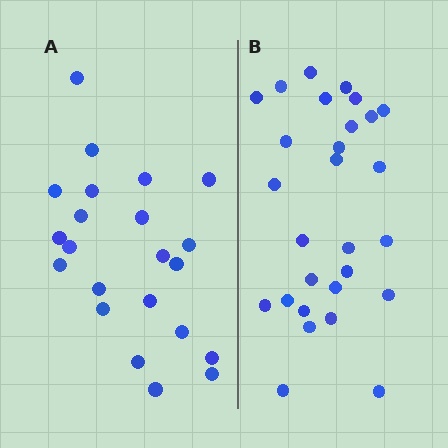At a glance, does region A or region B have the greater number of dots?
Region B (the right region) has more dots.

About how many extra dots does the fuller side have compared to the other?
Region B has about 6 more dots than region A.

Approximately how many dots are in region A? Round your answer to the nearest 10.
About 20 dots. (The exact count is 22, which rounds to 20.)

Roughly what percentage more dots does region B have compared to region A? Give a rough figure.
About 25% more.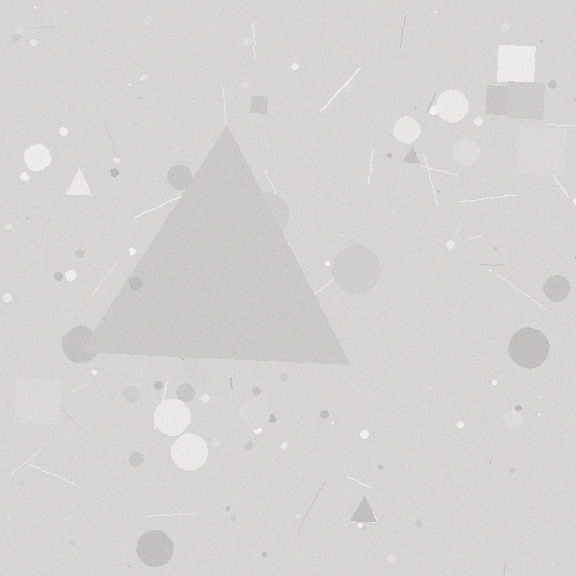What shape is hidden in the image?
A triangle is hidden in the image.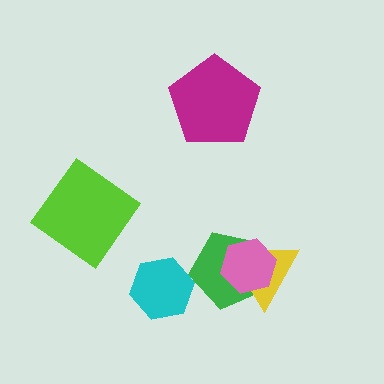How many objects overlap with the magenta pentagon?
0 objects overlap with the magenta pentagon.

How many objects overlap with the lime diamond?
0 objects overlap with the lime diamond.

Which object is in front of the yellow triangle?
The pink hexagon is in front of the yellow triangle.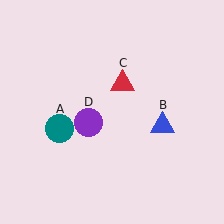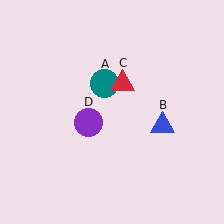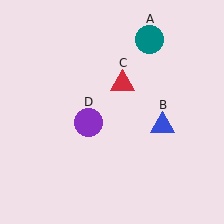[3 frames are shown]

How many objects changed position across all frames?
1 object changed position: teal circle (object A).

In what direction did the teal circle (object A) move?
The teal circle (object A) moved up and to the right.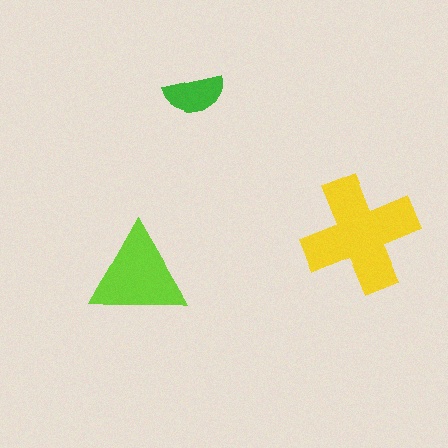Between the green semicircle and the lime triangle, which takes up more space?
The lime triangle.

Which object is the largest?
The yellow cross.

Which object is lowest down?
The lime triangle is bottommost.